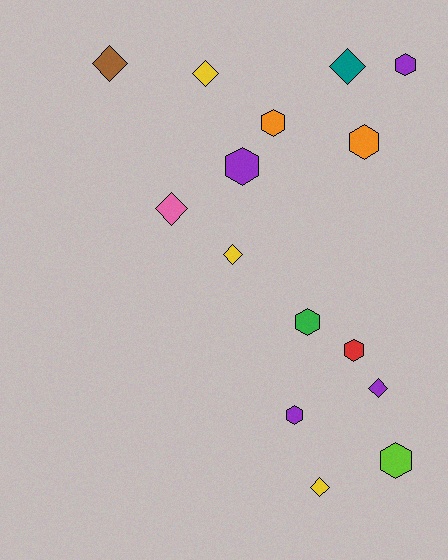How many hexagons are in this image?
There are 8 hexagons.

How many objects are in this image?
There are 15 objects.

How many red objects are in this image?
There is 1 red object.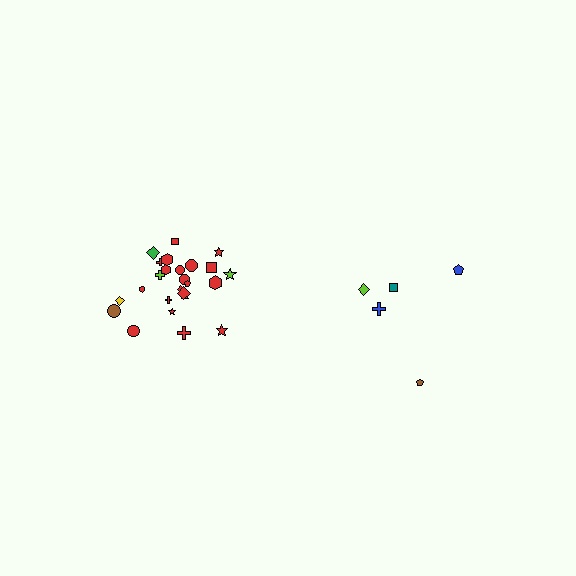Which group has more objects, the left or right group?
The left group.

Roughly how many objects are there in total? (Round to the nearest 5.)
Roughly 30 objects in total.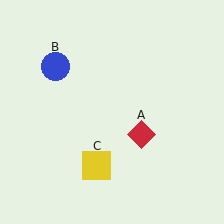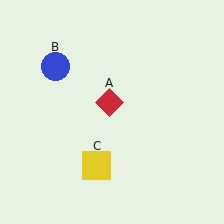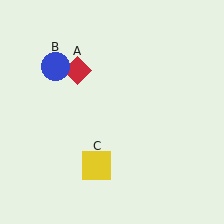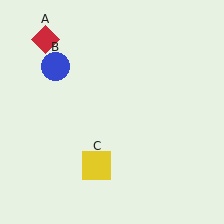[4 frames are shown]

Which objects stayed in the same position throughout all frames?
Blue circle (object B) and yellow square (object C) remained stationary.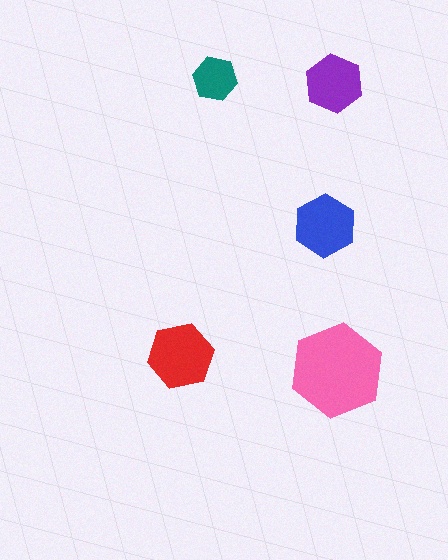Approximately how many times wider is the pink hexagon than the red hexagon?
About 1.5 times wider.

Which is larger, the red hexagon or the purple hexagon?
The red one.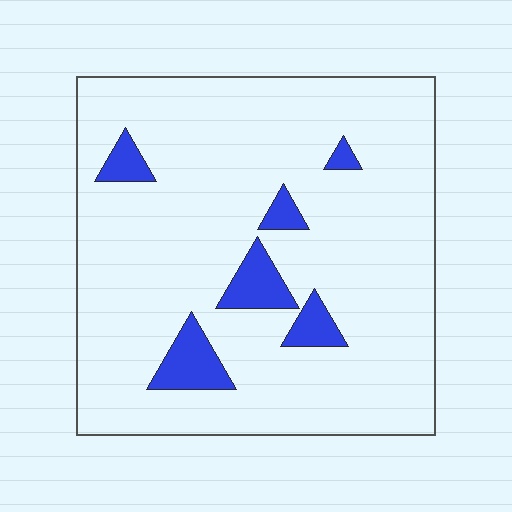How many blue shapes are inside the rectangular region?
6.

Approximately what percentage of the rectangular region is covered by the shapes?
Approximately 10%.